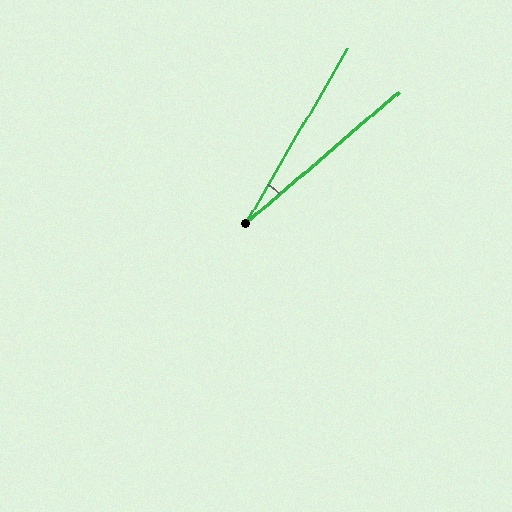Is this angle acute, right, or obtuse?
It is acute.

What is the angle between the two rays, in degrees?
Approximately 19 degrees.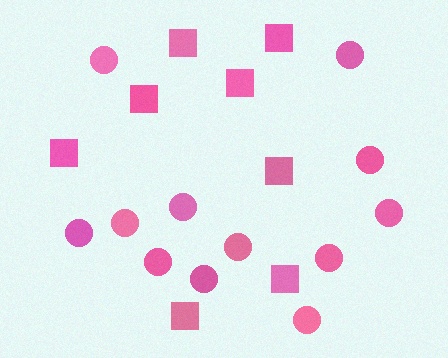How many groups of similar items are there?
There are 2 groups: one group of squares (8) and one group of circles (12).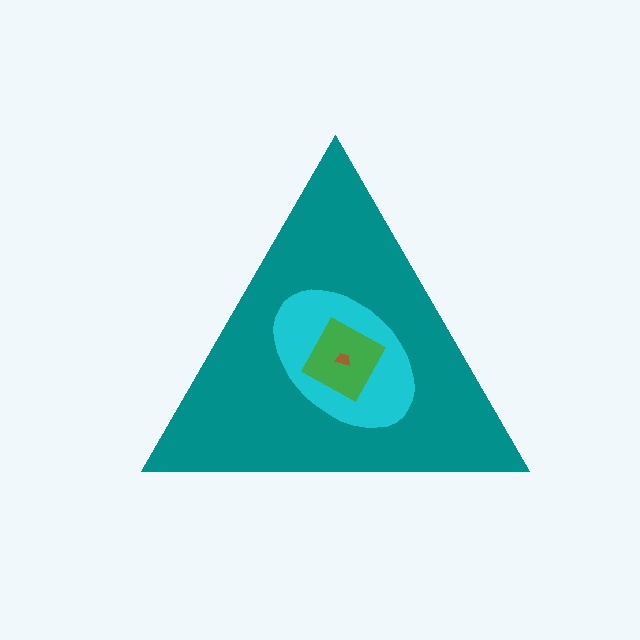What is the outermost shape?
The teal triangle.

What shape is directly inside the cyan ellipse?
The green square.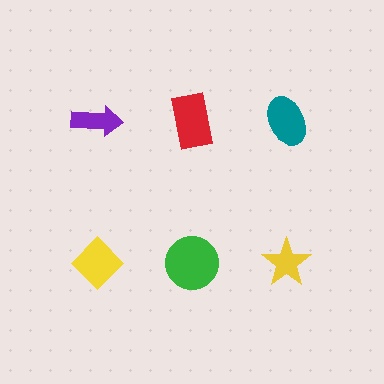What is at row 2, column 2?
A green circle.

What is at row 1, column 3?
A teal ellipse.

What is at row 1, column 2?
A red rectangle.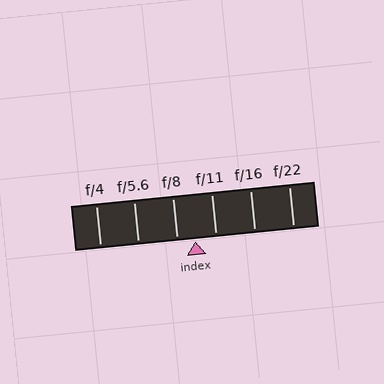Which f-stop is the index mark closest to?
The index mark is closest to f/8.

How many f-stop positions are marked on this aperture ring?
There are 6 f-stop positions marked.